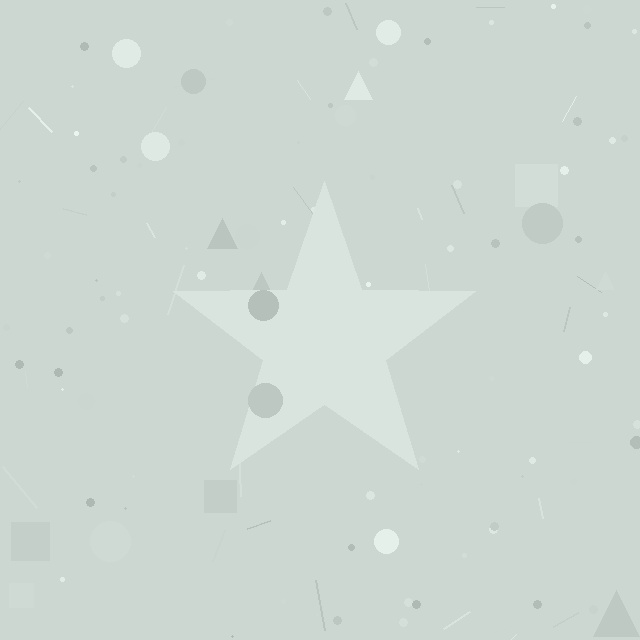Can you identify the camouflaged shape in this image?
The camouflaged shape is a star.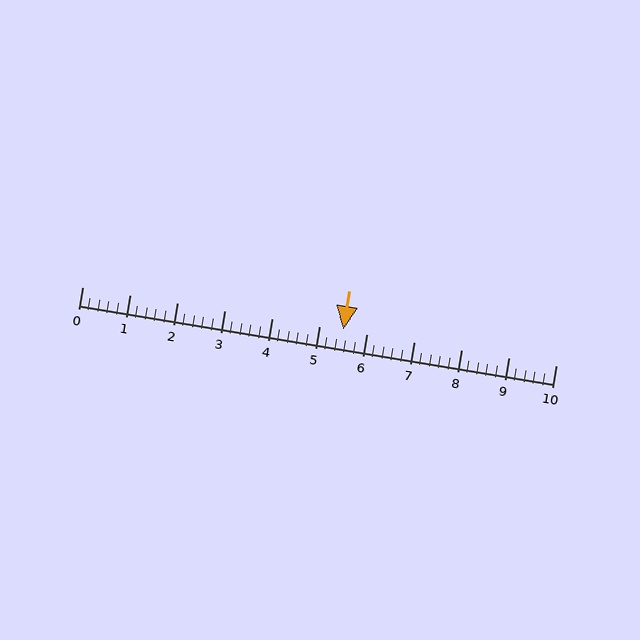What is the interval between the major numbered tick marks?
The major tick marks are spaced 1 units apart.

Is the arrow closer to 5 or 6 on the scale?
The arrow is closer to 6.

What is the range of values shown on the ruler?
The ruler shows values from 0 to 10.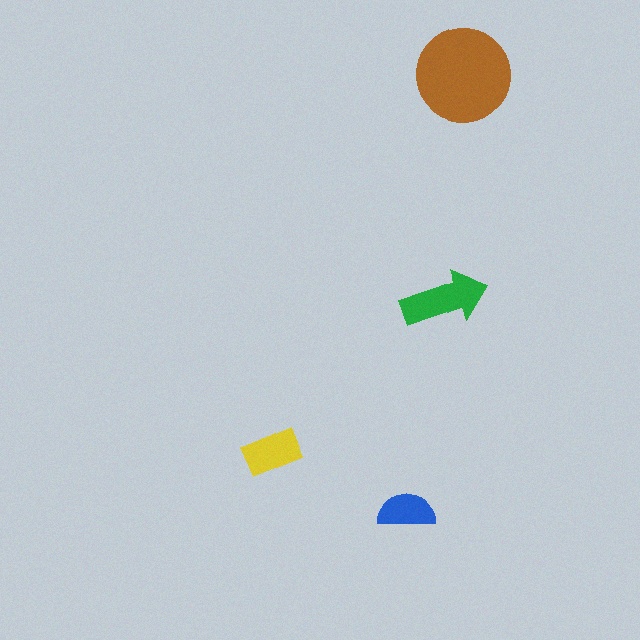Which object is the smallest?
The blue semicircle.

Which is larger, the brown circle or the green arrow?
The brown circle.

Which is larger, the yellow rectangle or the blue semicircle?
The yellow rectangle.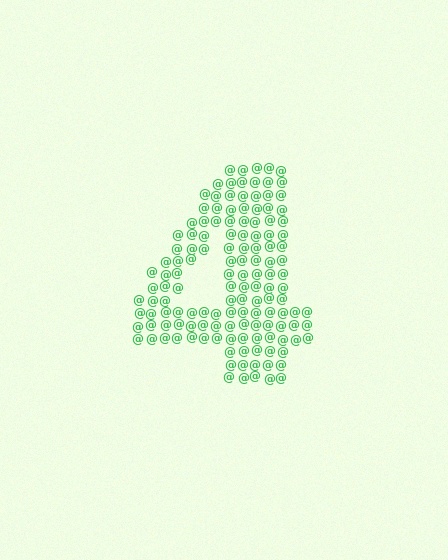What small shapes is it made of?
It is made of small at signs.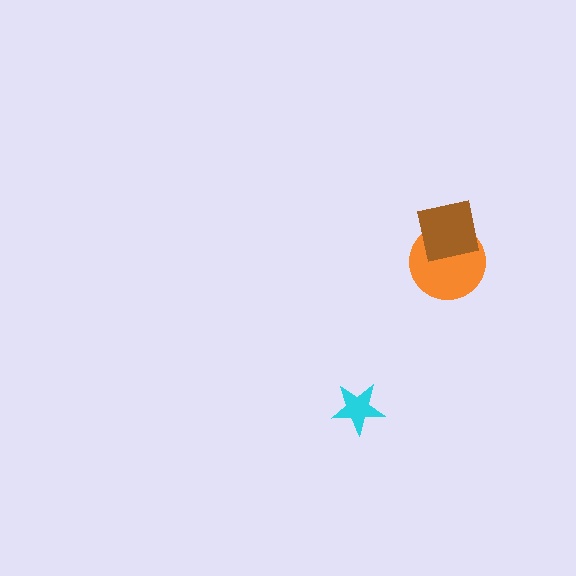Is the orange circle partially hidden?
Yes, it is partially covered by another shape.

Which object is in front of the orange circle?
The brown square is in front of the orange circle.